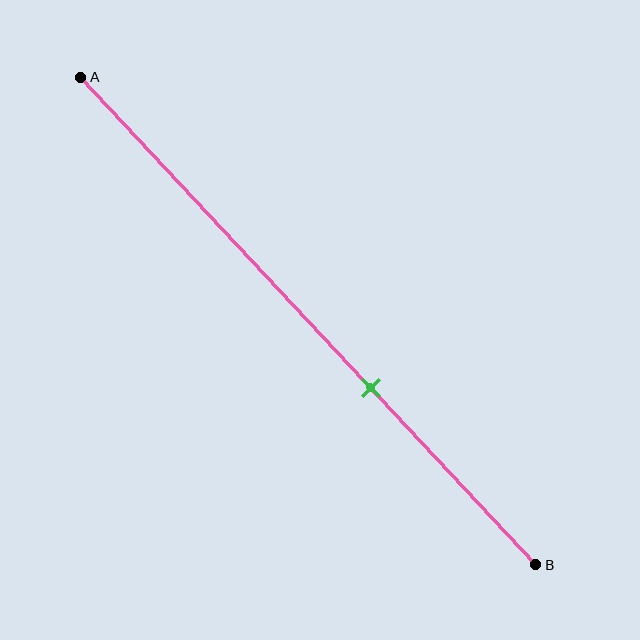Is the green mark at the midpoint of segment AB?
No, the mark is at about 65% from A, not at the 50% midpoint.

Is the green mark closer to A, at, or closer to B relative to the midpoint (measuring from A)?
The green mark is closer to point B than the midpoint of segment AB.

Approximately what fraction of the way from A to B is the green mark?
The green mark is approximately 65% of the way from A to B.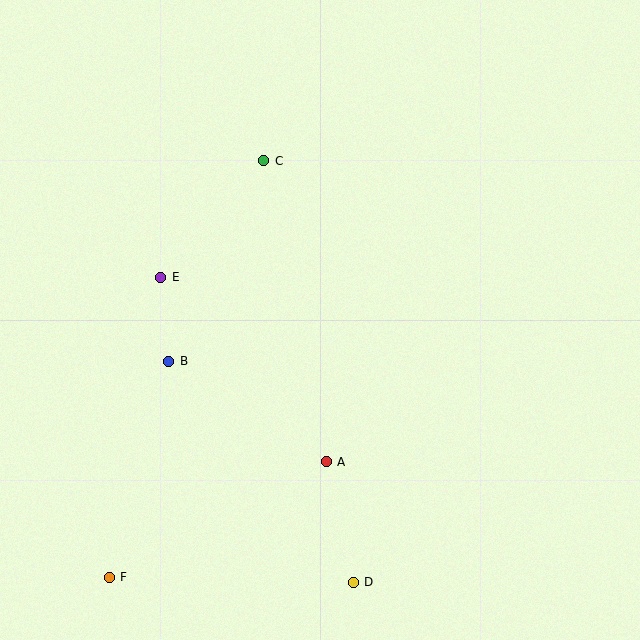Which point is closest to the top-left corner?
Point C is closest to the top-left corner.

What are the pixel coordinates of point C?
Point C is at (264, 161).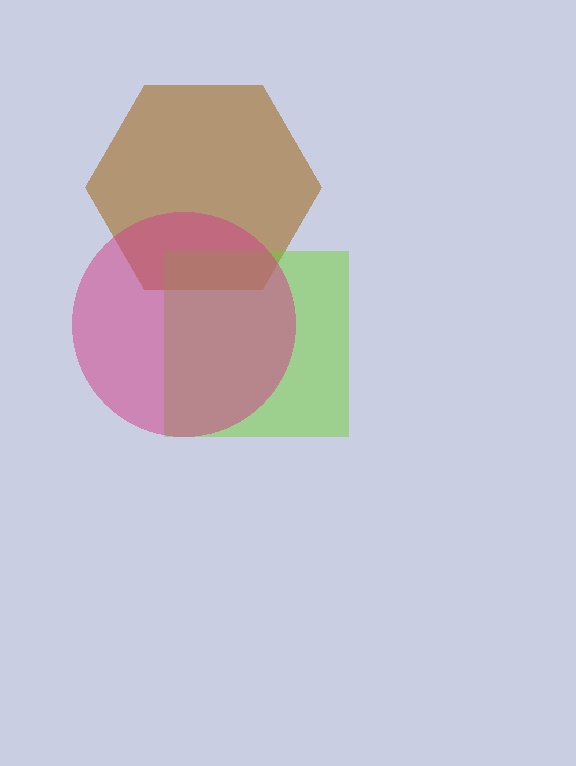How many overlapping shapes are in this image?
There are 3 overlapping shapes in the image.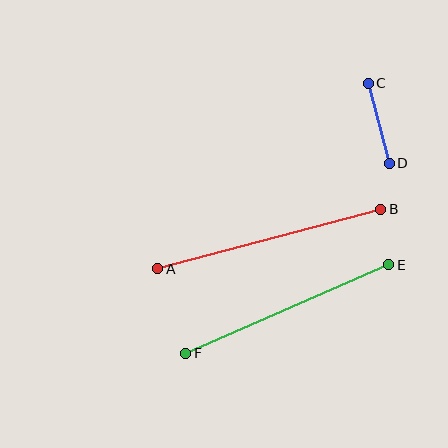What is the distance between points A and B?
The distance is approximately 231 pixels.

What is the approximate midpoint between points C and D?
The midpoint is at approximately (379, 123) pixels.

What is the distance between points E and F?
The distance is approximately 221 pixels.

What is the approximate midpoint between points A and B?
The midpoint is at approximately (269, 239) pixels.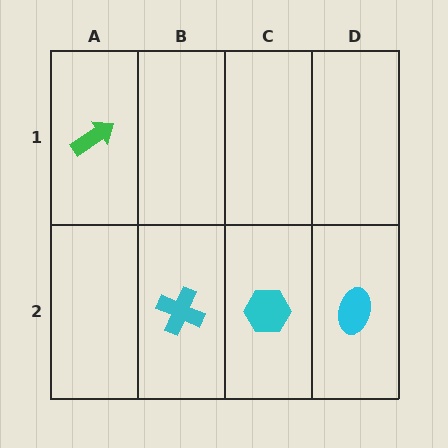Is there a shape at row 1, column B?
No, that cell is empty.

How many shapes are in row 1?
1 shape.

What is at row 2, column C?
A cyan hexagon.